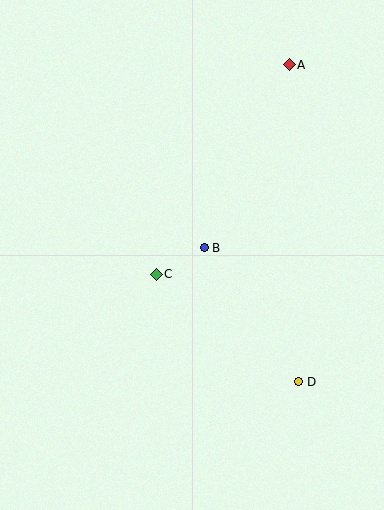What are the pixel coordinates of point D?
Point D is at (299, 382).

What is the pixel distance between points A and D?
The distance between A and D is 317 pixels.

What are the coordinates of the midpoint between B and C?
The midpoint between B and C is at (180, 261).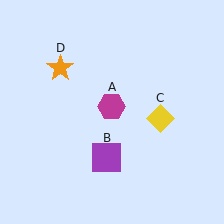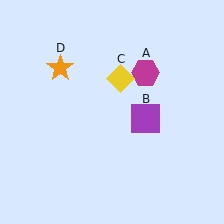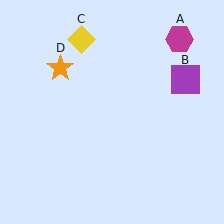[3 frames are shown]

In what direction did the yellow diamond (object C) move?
The yellow diamond (object C) moved up and to the left.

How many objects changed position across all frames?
3 objects changed position: magenta hexagon (object A), purple square (object B), yellow diamond (object C).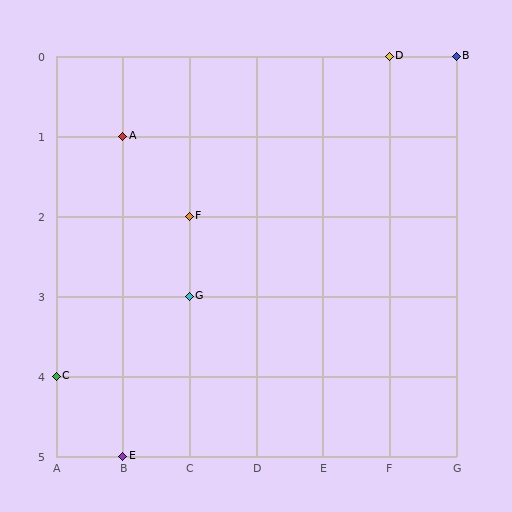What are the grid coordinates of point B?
Point B is at grid coordinates (G, 0).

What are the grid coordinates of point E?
Point E is at grid coordinates (B, 5).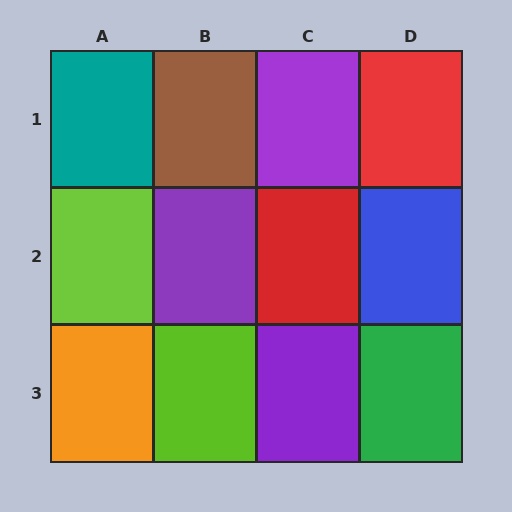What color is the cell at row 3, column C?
Purple.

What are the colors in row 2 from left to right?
Lime, purple, red, blue.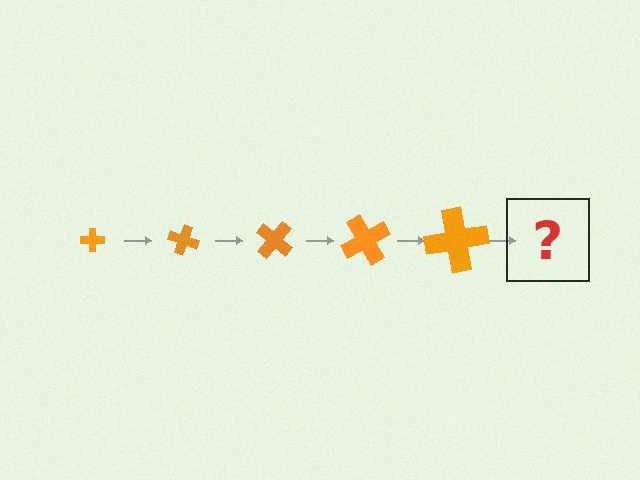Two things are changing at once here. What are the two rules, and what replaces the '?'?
The two rules are that the cross grows larger each step and it rotates 20 degrees each step. The '?' should be a cross, larger than the previous one and rotated 100 degrees from the start.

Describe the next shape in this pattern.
It should be a cross, larger than the previous one and rotated 100 degrees from the start.